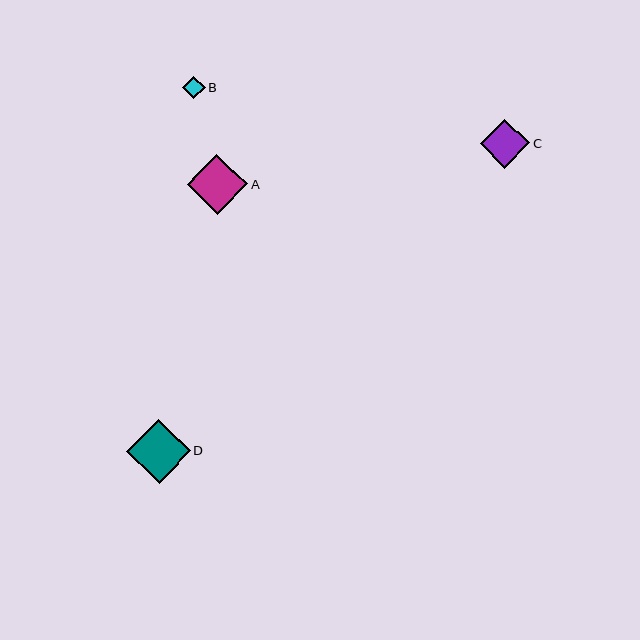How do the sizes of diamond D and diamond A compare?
Diamond D and diamond A are approximately the same size.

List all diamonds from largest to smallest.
From largest to smallest: D, A, C, B.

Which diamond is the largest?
Diamond D is the largest with a size of approximately 64 pixels.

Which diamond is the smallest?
Diamond B is the smallest with a size of approximately 22 pixels.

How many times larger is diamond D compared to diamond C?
Diamond D is approximately 1.3 times the size of diamond C.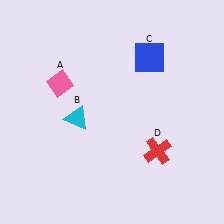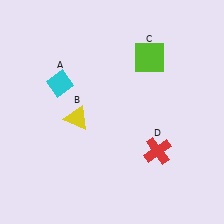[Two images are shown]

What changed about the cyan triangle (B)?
In Image 1, B is cyan. In Image 2, it changed to yellow.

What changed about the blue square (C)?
In Image 1, C is blue. In Image 2, it changed to lime.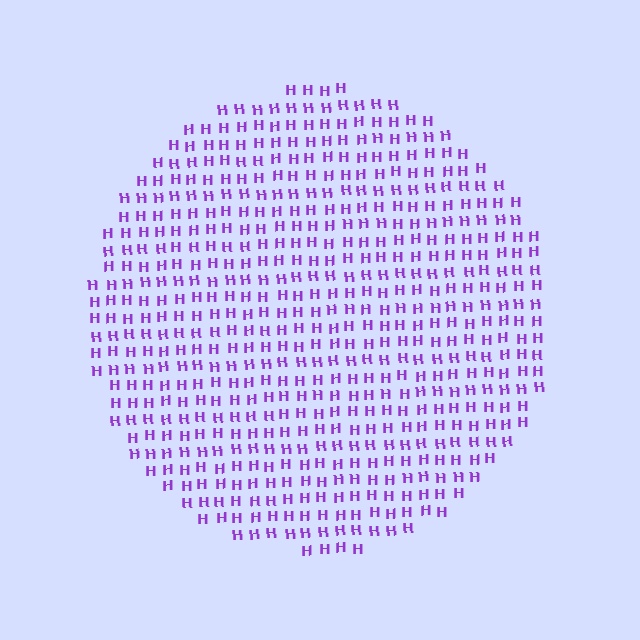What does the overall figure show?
The overall figure shows a circle.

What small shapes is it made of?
It is made of small letter H's.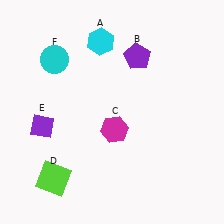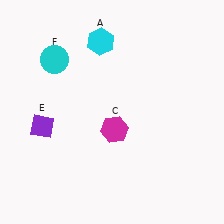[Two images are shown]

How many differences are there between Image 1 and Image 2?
There are 2 differences between the two images.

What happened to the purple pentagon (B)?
The purple pentagon (B) was removed in Image 2. It was in the top-right area of Image 1.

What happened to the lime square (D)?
The lime square (D) was removed in Image 2. It was in the bottom-left area of Image 1.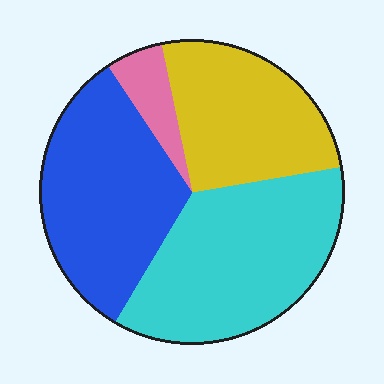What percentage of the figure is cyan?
Cyan covers 36% of the figure.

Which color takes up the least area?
Pink, at roughly 5%.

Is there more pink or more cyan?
Cyan.